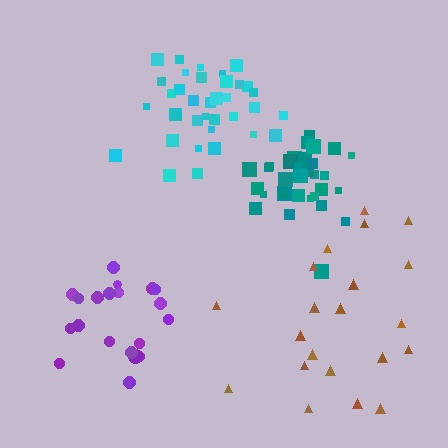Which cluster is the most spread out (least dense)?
Brown.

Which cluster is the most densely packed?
Teal.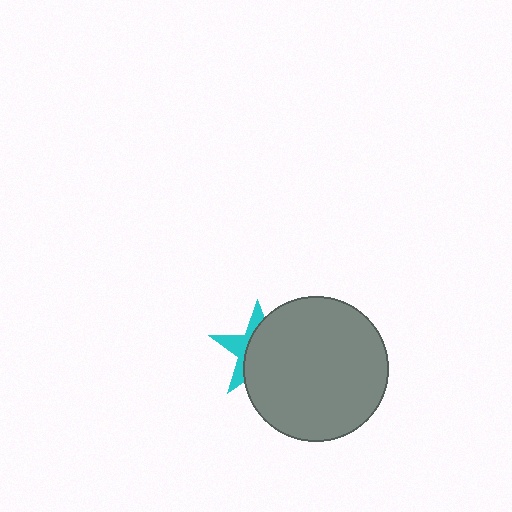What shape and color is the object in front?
The object in front is a gray circle.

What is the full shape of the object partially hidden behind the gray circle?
The partially hidden object is a cyan star.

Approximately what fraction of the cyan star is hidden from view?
Roughly 65% of the cyan star is hidden behind the gray circle.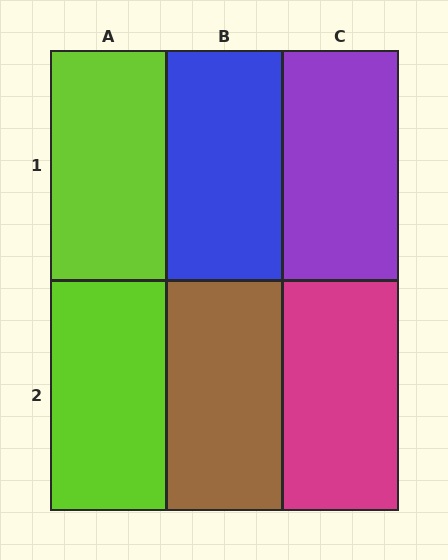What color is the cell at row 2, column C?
Magenta.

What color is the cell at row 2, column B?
Brown.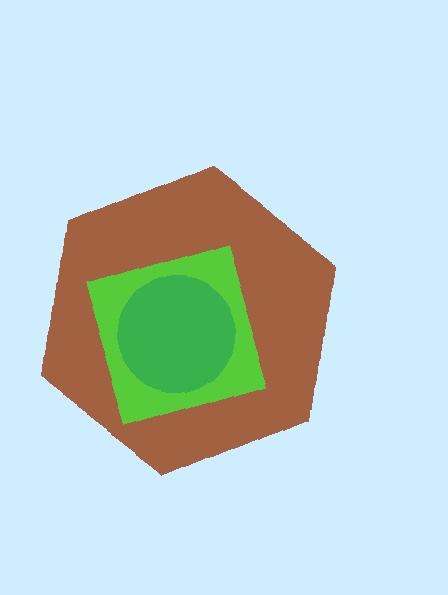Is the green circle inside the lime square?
Yes.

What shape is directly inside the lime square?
The green circle.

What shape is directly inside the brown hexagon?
The lime square.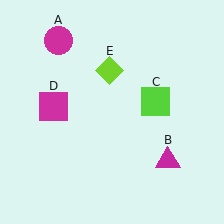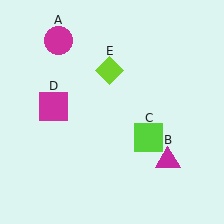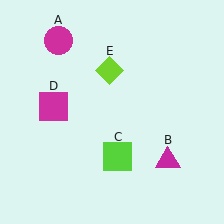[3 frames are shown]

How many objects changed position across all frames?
1 object changed position: lime square (object C).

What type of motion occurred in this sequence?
The lime square (object C) rotated clockwise around the center of the scene.